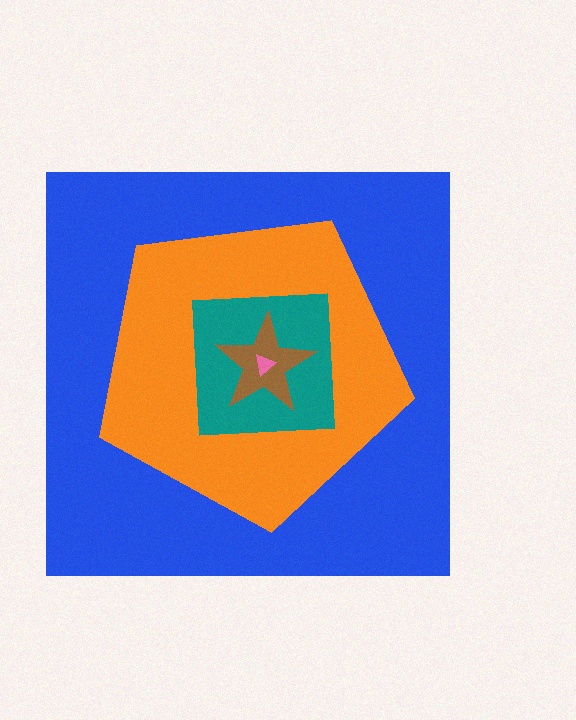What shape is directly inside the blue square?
The orange pentagon.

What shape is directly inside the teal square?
The brown star.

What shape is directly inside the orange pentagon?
The teal square.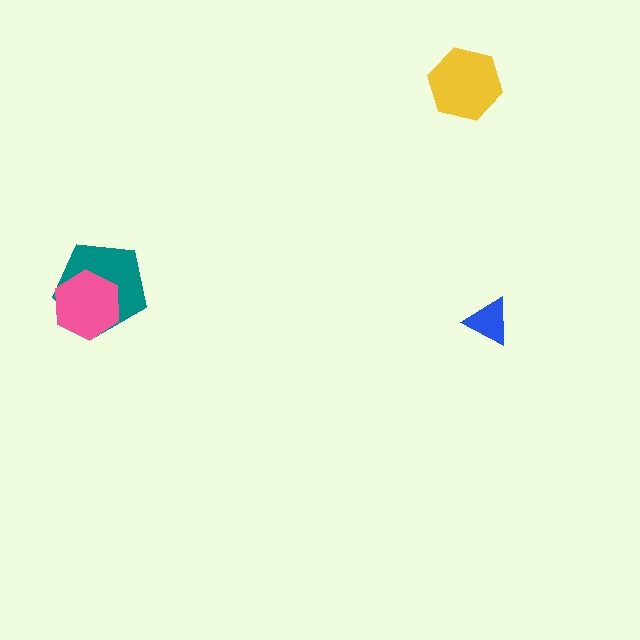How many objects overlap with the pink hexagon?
1 object overlaps with the pink hexagon.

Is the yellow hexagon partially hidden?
No, no other shape covers it.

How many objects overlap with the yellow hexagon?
0 objects overlap with the yellow hexagon.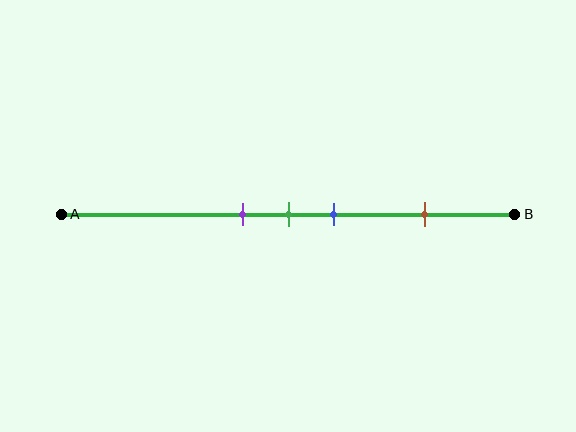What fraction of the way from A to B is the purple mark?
The purple mark is approximately 40% (0.4) of the way from A to B.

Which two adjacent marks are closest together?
The purple and green marks are the closest adjacent pair.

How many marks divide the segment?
There are 4 marks dividing the segment.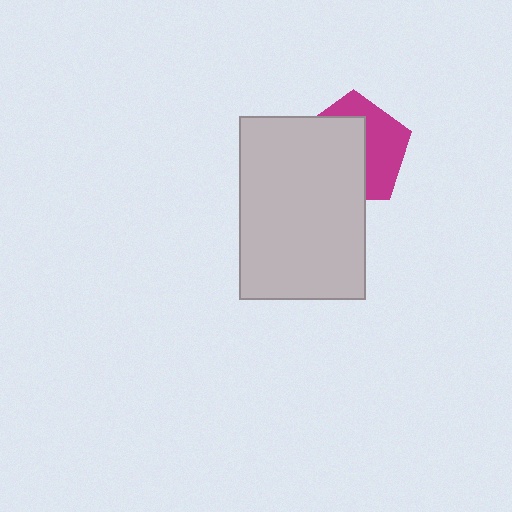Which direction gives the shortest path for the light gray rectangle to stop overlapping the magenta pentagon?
Moving toward the lower-left gives the shortest separation.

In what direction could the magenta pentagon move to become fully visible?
The magenta pentagon could move toward the upper-right. That would shift it out from behind the light gray rectangle entirely.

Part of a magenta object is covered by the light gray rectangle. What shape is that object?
It is a pentagon.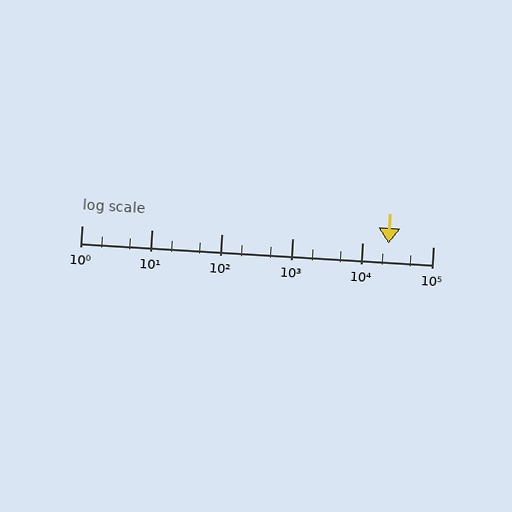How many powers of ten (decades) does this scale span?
The scale spans 5 decades, from 1 to 100000.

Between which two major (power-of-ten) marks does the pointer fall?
The pointer is between 10000 and 100000.